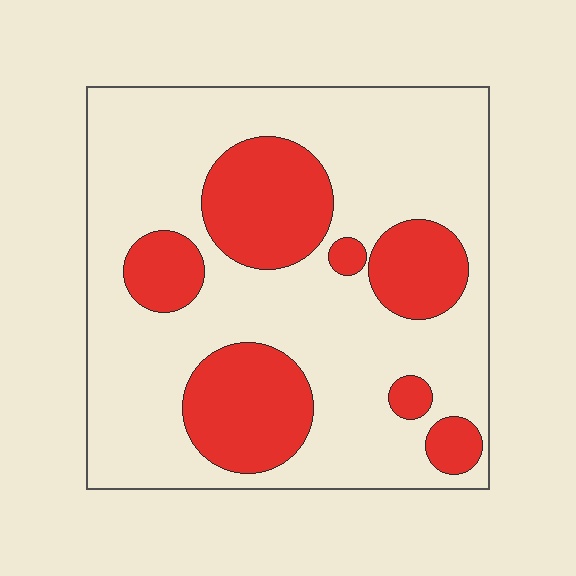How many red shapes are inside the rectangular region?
7.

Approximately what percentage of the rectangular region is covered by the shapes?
Approximately 30%.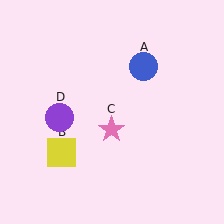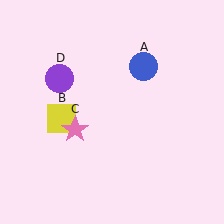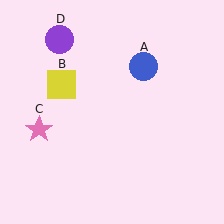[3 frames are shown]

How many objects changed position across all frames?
3 objects changed position: yellow square (object B), pink star (object C), purple circle (object D).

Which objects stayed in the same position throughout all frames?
Blue circle (object A) remained stationary.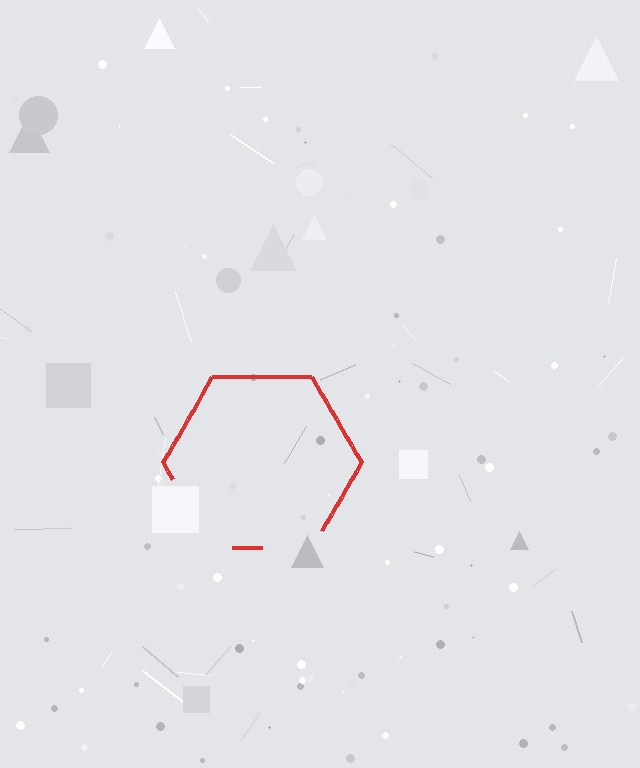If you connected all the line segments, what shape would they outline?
They would outline a hexagon.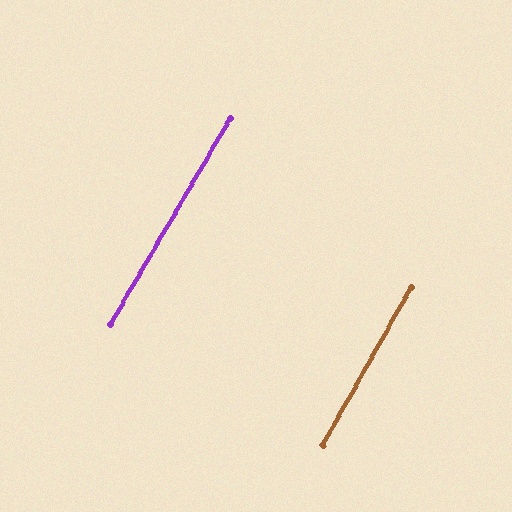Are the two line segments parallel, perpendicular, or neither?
Parallel — their directions differ by only 0.7°.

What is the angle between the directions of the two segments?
Approximately 1 degree.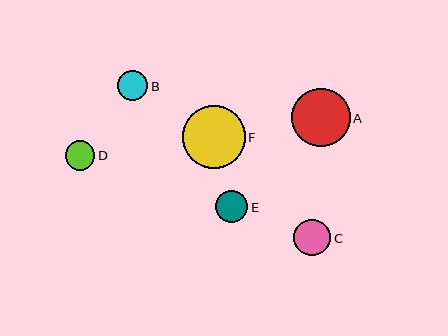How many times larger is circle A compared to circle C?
Circle A is approximately 1.6 times the size of circle C.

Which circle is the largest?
Circle F is the largest with a size of approximately 63 pixels.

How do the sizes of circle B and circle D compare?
Circle B and circle D are approximately the same size.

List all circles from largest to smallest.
From largest to smallest: F, A, C, E, B, D.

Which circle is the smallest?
Circle D is the smallest with a size of approximately 30 pixels.